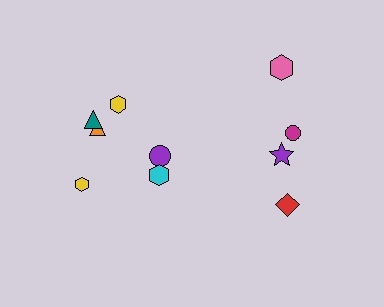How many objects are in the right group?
There are 4 objects.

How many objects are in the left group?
There are 6 objects.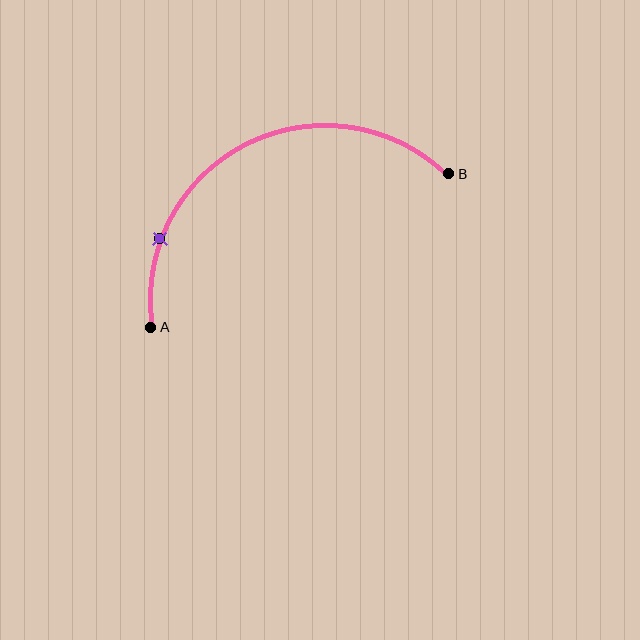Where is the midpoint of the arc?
The arc midpoint is the point on the curve farthest from the straight line joining A and B. It sits above that line.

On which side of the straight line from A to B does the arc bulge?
The arc bulges above the straight line connecting A and B.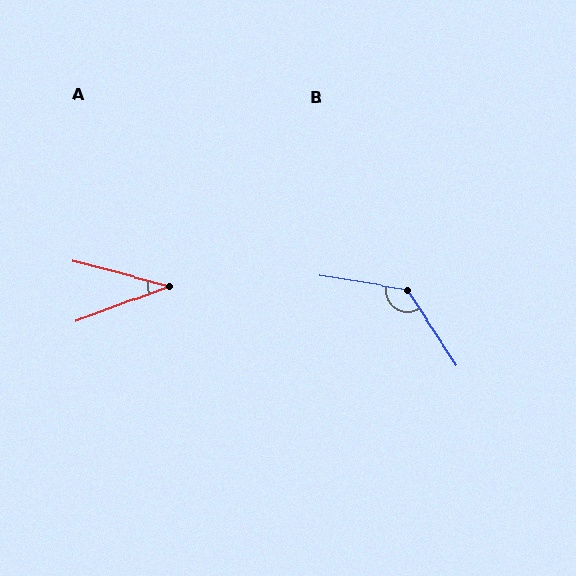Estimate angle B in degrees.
Approximately 133 degrees.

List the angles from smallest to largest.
A (35°), B (133°).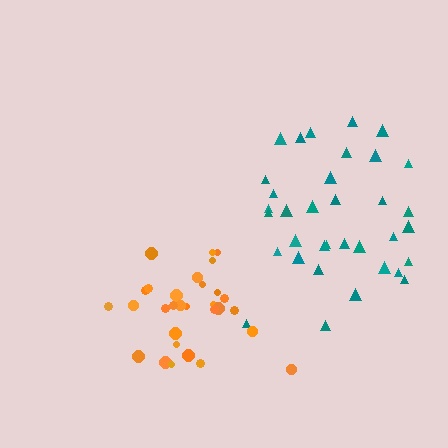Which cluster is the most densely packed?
Orange.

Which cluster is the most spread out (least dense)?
Teal.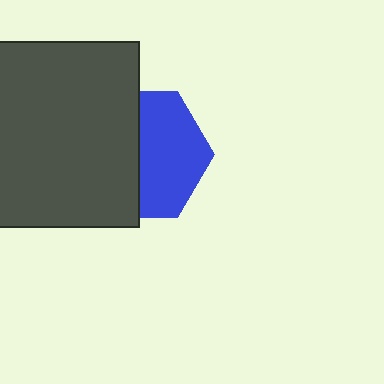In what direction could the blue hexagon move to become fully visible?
The blue hexagon could move right. That would shift it out from behind the dark gray square entirely.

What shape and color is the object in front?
The object in front is a dark gray square.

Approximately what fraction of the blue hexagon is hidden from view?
Roughly 48% of the blue hexagon is hidden behind the dark gray square.